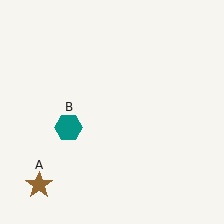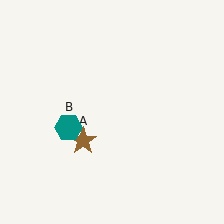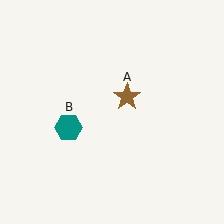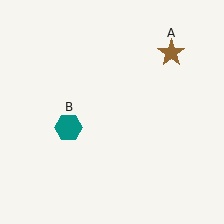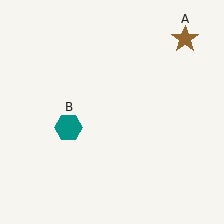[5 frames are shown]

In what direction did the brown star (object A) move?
The brown star (object A) moved up and to the right.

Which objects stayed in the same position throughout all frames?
Teal hexagon (object B) remained stationary.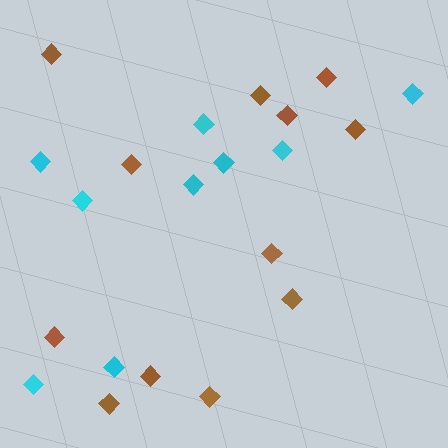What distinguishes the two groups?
There are 2 groups: one group of brown diamonds (12) and one group of cyan diamonds (9).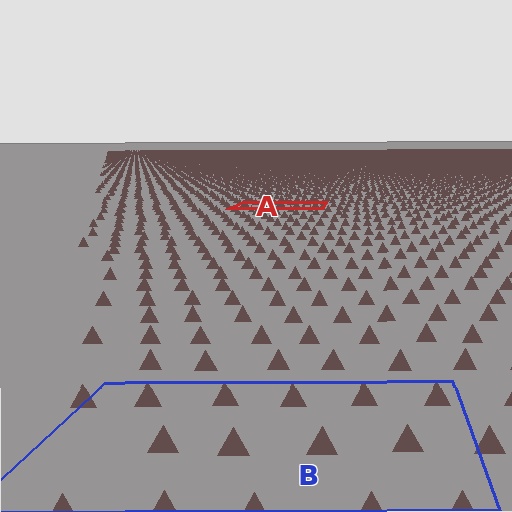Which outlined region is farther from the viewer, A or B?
Region A is farther from the viewer — the texture elements inside it appear smaller and more densely packed.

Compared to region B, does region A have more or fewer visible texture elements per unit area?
Region A has more texture elements per unit area — they are packed more densely because it is farther away.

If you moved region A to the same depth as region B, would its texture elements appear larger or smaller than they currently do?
They would appear larger. At a closer depth, the same texture elements are projected at a bigger on-screen size.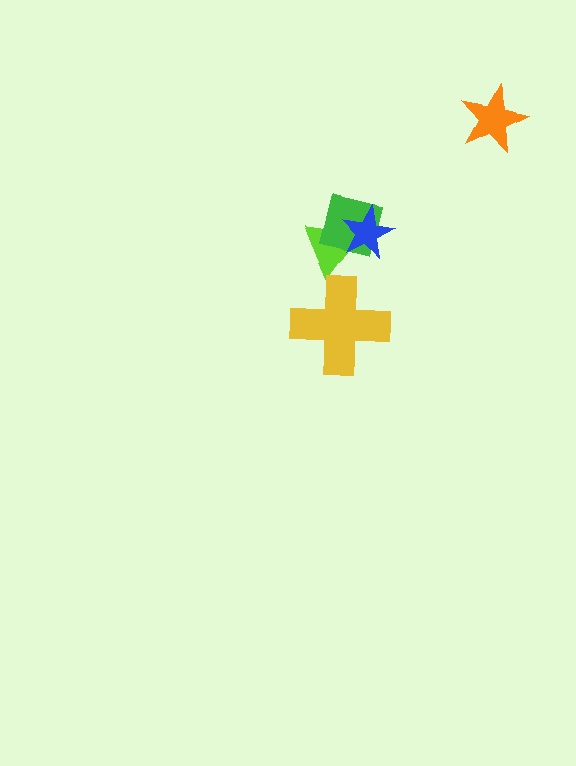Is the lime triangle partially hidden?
Yes, it is partially covered by another shape.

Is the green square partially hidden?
Yes, it is partially covered by another shape.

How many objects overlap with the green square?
2 objects overlap with the green square.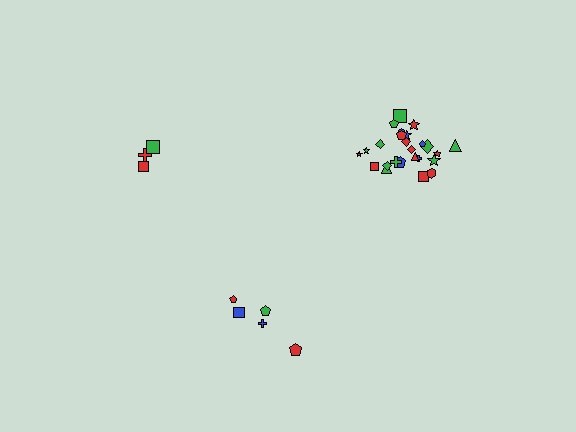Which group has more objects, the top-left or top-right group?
The top-right group.